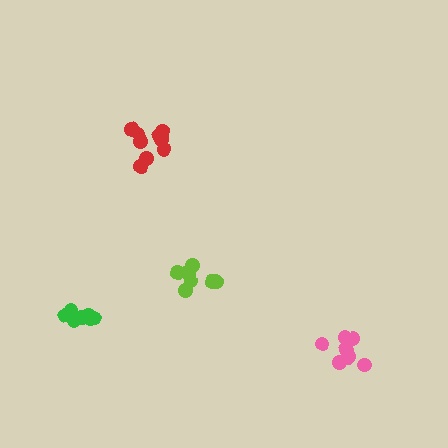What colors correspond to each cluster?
The clusters are colored: pink, red, green, lime.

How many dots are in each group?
Group 1: 7 dots, Group 2: 9 dots, Group 3: 8 dots, Group 4: 8 dots (32 total).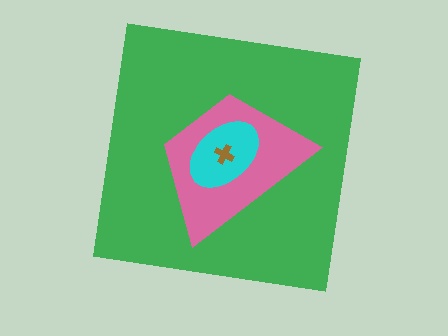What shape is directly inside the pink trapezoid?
The cyan ellipse.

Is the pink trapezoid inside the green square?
Yes.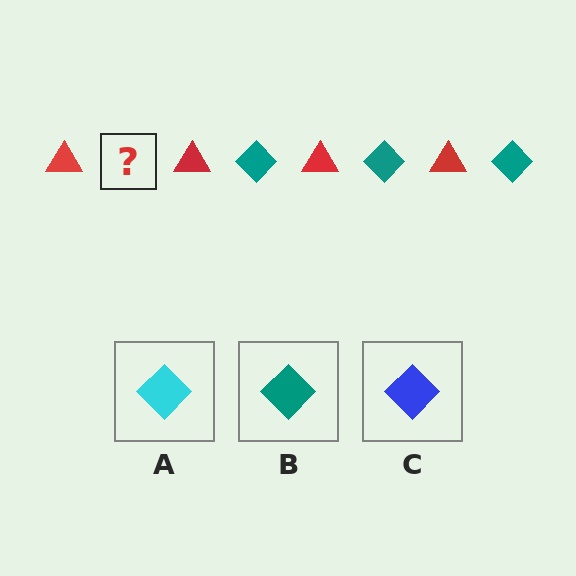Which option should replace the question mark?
Option B.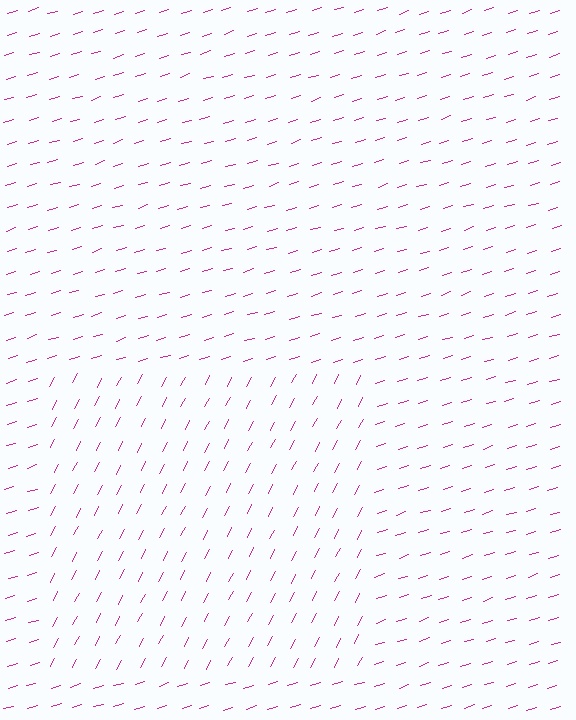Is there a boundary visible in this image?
Yes, there is a texture boundary formed by a change in line orientation.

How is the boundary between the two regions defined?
The boundary is defined purely by a change in line orientation (approximately 45 degrees difference). All lines are the same color and thickness.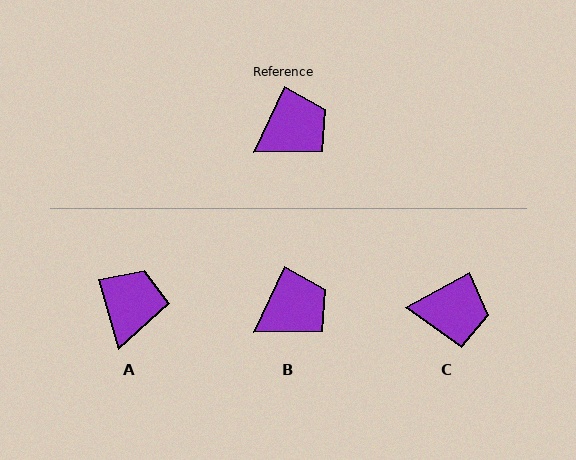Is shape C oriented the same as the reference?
No, it is off by about 36 degrees.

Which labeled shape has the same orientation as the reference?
B.